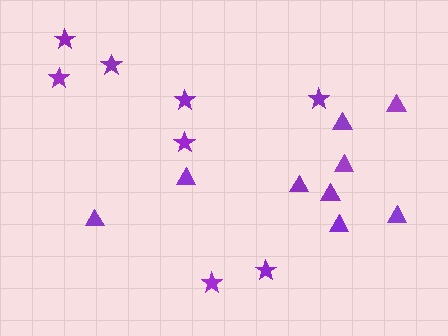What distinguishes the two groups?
There are 2 groups: one group of stars (8) and one group of triangles (9).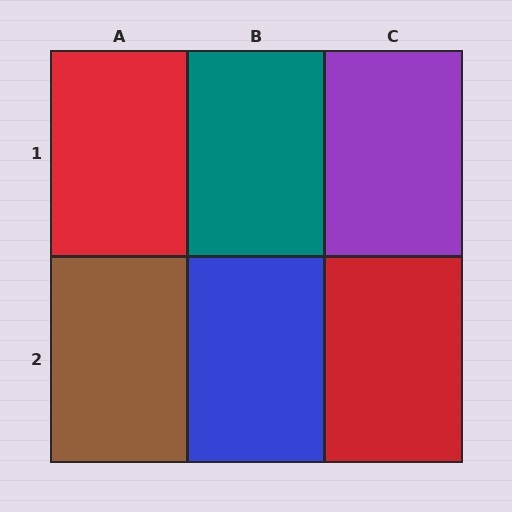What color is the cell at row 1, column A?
Red.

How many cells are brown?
1 cell is brown.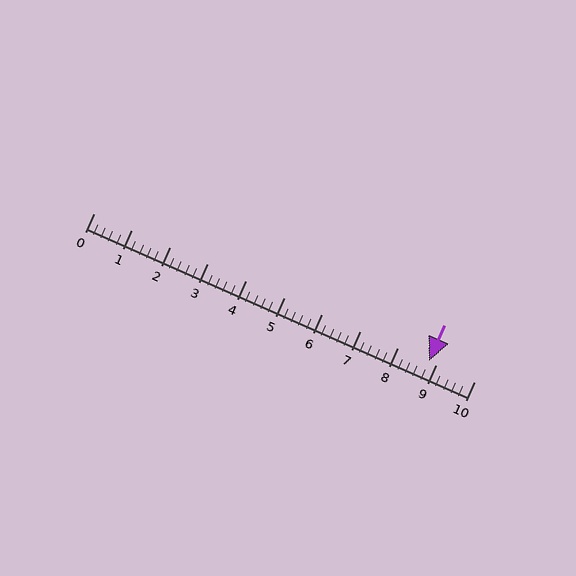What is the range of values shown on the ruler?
The ruler shows values from 0 to 10.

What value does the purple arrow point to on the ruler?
The purple arrow points to approximately 8.8.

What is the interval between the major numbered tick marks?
The major tick marks are spaced 1 units apart.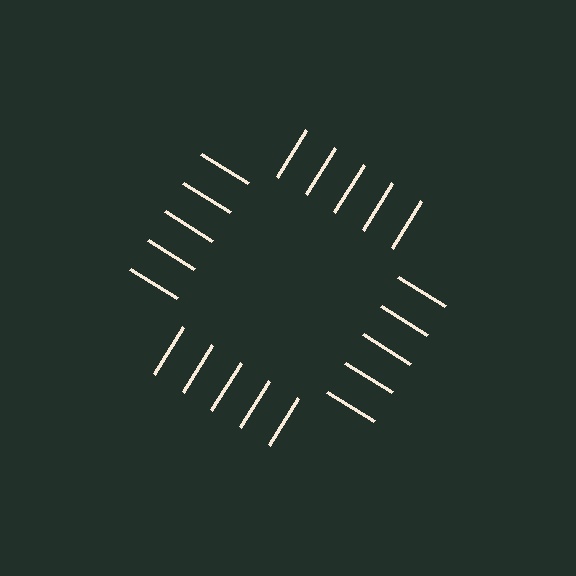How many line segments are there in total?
20 — 5 along each of the 4 edges.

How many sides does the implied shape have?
4 sides — the line-ends trace a square.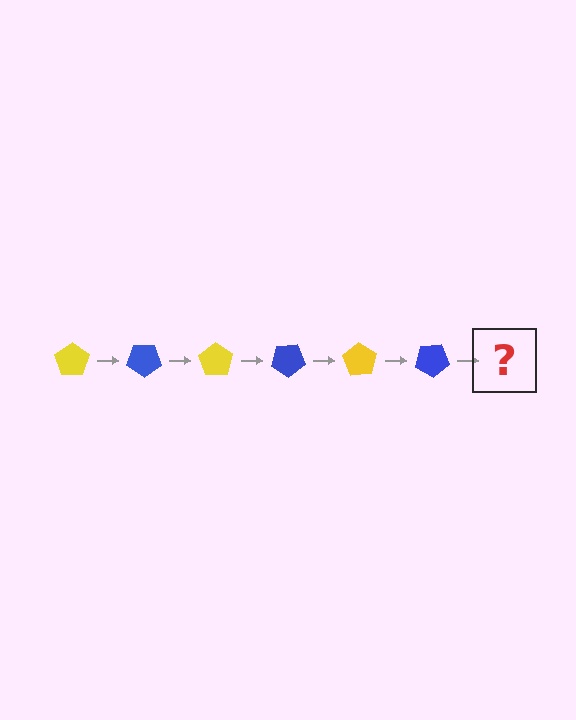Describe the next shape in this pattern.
It should be a yellow pentagon, rotated 210 degrees from the start.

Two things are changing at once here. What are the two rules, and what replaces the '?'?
The two rules are that it rotates 35 degrees each step and the color cycles through yellow and blue. The '?' should be a yellow pentagon, rotated 210 degrees from the start.